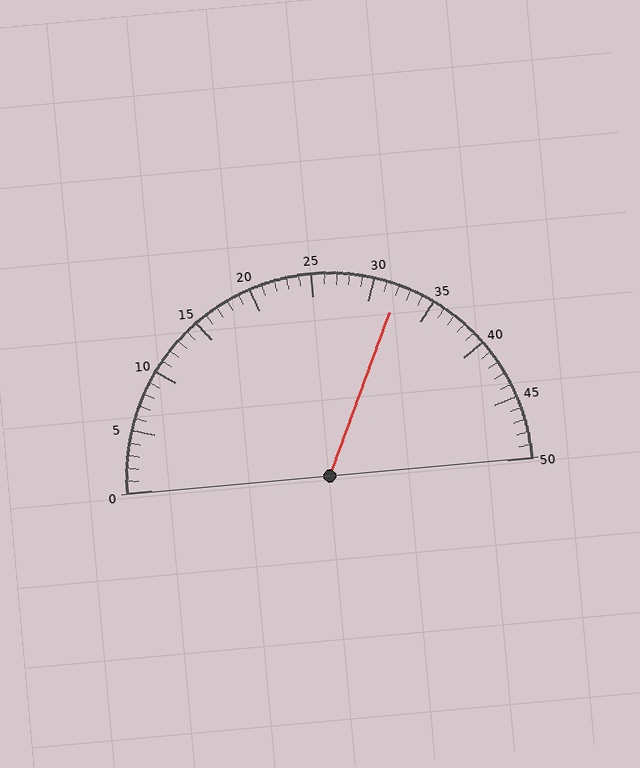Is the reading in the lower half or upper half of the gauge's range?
The reading is in the upper half of the range (0 to 50).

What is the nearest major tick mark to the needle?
The nearest major tick mark is 30.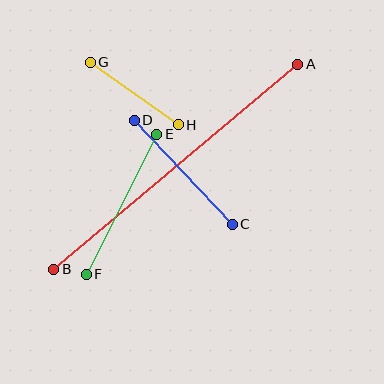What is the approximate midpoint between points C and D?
The midpoint is at approximately (183, 172) pixels.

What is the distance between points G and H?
The distance is approximately 108 pixels.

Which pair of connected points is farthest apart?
Points A and B are farthest apart.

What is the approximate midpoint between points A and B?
The midpoint is at approximately (176, 167) pixels.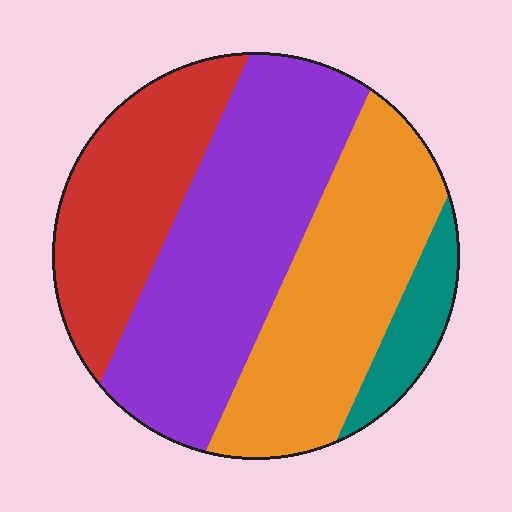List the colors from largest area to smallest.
From largest to smallest: purple, orange, red, teal.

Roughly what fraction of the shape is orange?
Orange covers 31% of the shape.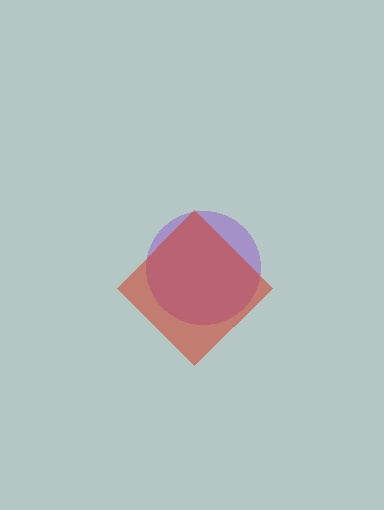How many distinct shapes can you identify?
There are 2 distinct shapes: a purple circle, a red diamond.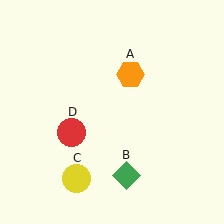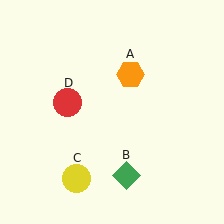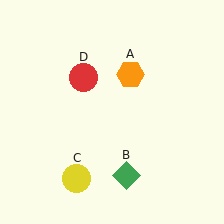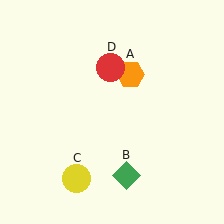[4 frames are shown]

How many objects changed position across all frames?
1 object changed position: red circle (object D).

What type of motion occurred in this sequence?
The red circle (object D) rotated clockwise around the center of the scene.